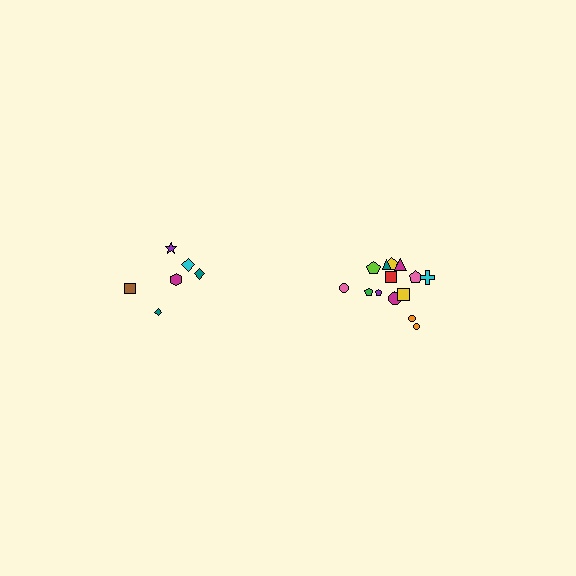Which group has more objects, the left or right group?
The right group.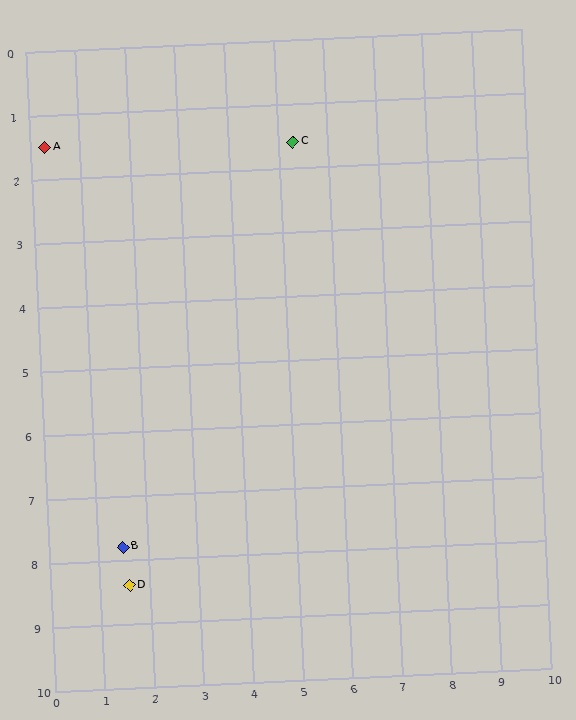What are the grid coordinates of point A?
Point A is at approximately (0.3, 1.5).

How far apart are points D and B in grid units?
Points D and B are about 0.6 grid units apart.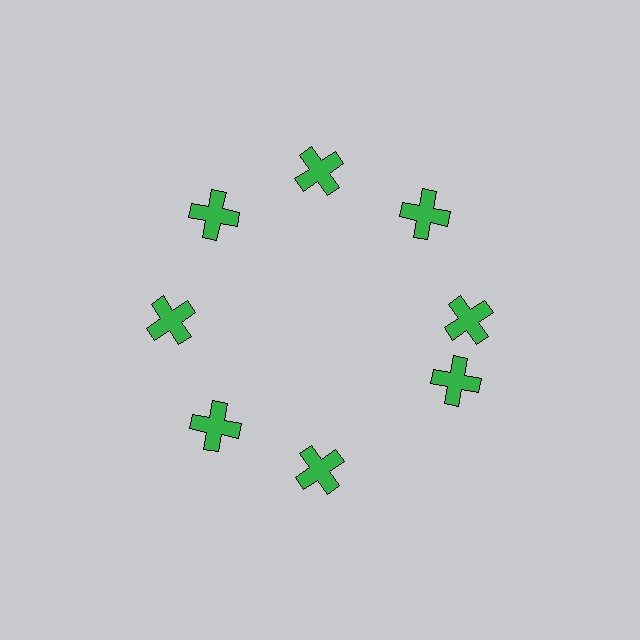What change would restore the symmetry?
The symmetry would be restored by rotating it back into even spacing with its neighbors so that all 8 crosses sit at equal angles and equal distance from the center.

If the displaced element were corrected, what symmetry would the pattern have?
It would have 8-fold rotational symmetry — the pattern would map onto itself every 45 degrees.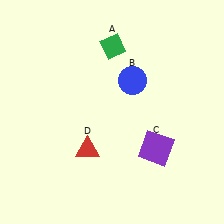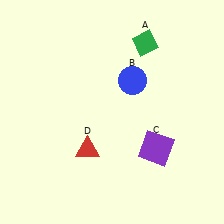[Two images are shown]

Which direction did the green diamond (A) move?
The green diamond (A) moved right.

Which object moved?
The green diamond (A) moved right.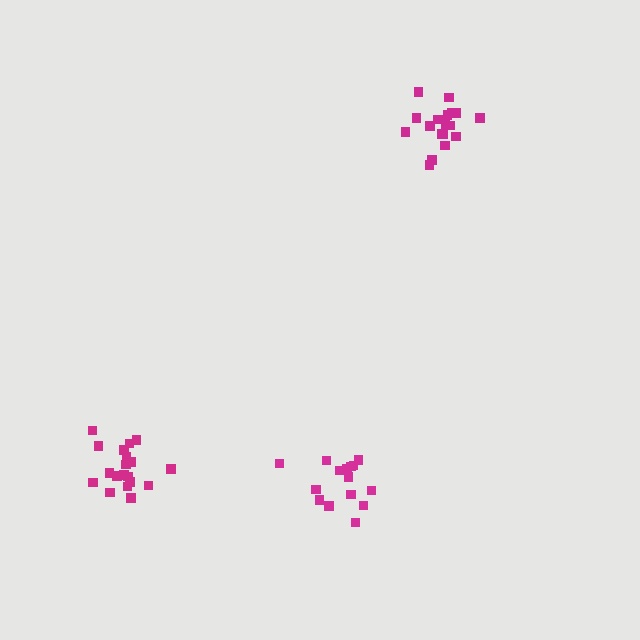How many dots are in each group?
Group 1: 15 dots, Group 2: 18 dots, Group 3: 19 dots (52 total).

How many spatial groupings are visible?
There are 3 spatial groupings.